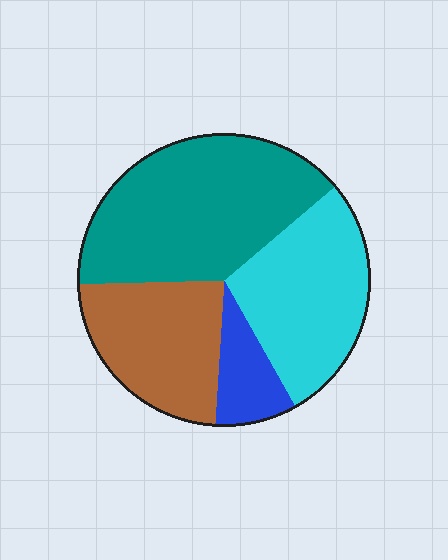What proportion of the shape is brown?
Brown covers about 25% of the shape.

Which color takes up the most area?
Teal, at roughly 40%.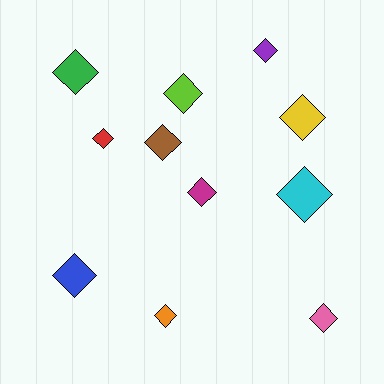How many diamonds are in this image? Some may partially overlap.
There are 11 diamonds.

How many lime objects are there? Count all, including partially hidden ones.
There is 1 lime object.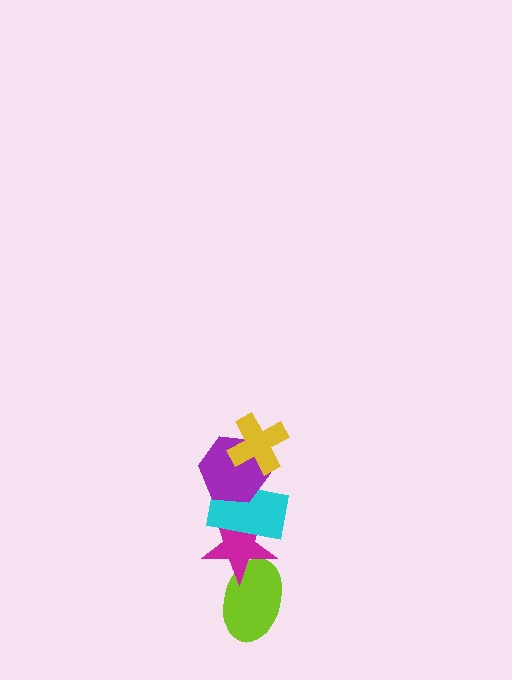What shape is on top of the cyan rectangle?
The purple hexagon is on top of the cyan rectangle.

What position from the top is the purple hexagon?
The purple hexagon is 2nd from the top.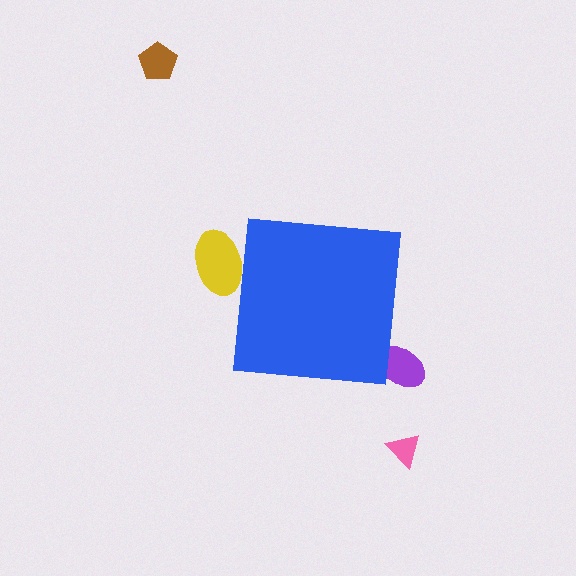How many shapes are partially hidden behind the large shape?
2 shapes are partially hidden.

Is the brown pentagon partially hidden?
No, the brown pentagon is fully visible.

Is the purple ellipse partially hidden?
Yes, the purple ellipse is partially hidden behind the blue square.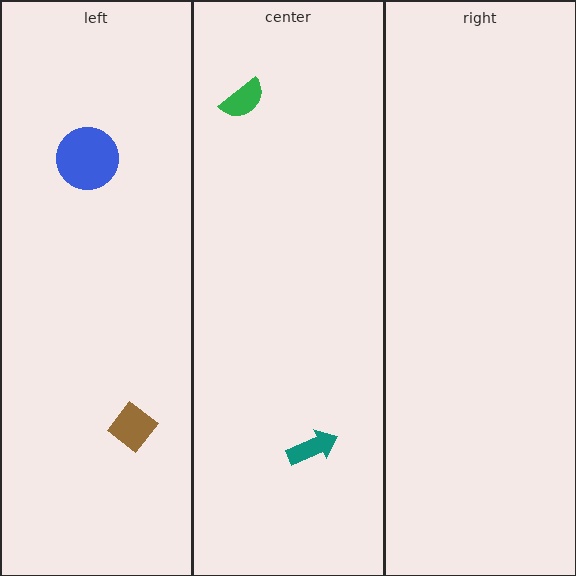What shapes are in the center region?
The teal arrow, the green semicircle.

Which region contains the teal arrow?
The center region.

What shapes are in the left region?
The brown diamond, the blue circle.